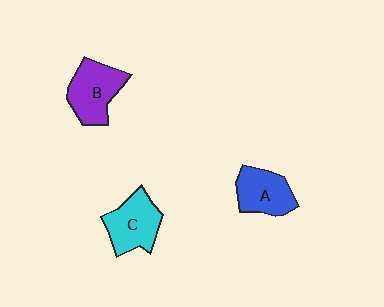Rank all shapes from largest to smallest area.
From largest to smallest: B (purple), C (cyan), A (blue).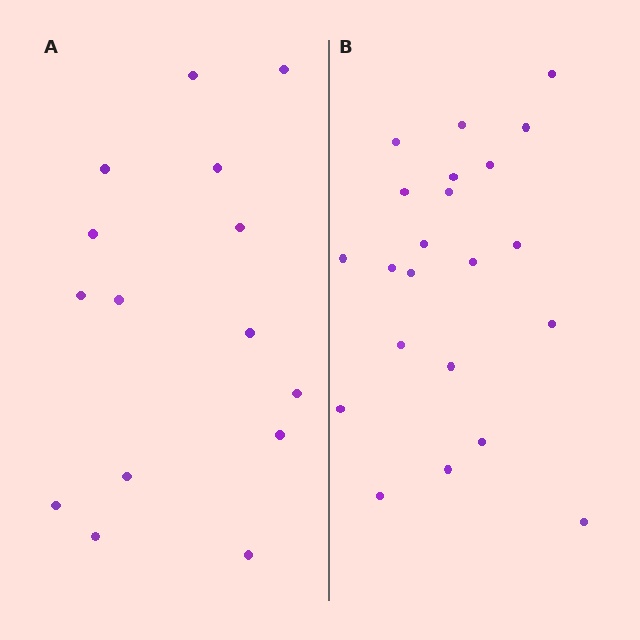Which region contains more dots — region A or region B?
Region B (the right region) has more dots.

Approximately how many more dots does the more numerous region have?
Region B has roughly 8 or so more dots than region A.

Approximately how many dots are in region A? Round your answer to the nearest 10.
About 20 dots. (The exact count is 15, which rounds to 20.)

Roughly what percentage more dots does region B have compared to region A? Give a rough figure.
About 45% more.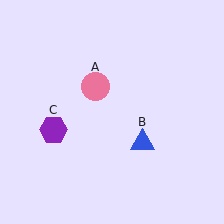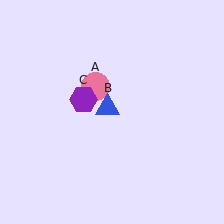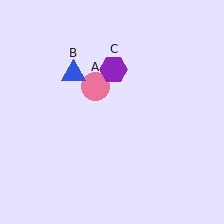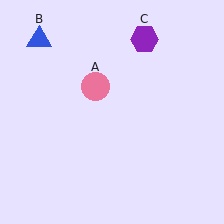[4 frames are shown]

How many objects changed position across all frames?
2 objects changed position: blue triangle (object B), purple hexagon (object C).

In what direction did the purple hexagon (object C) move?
The purple hexagon (object C) moved up and to the right.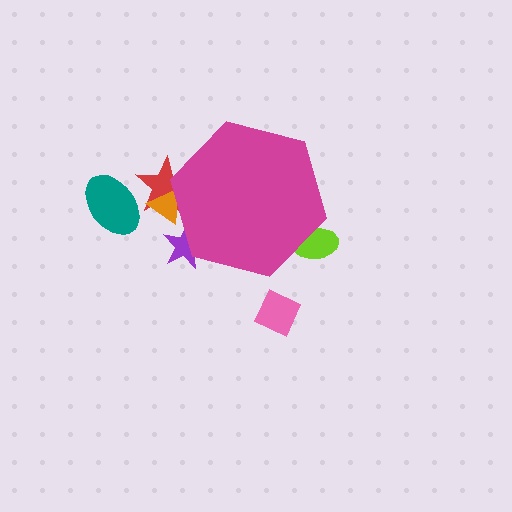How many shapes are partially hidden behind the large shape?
4 shapes are partially hidden.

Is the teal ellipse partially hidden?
No, the teal ellipse is fully visible.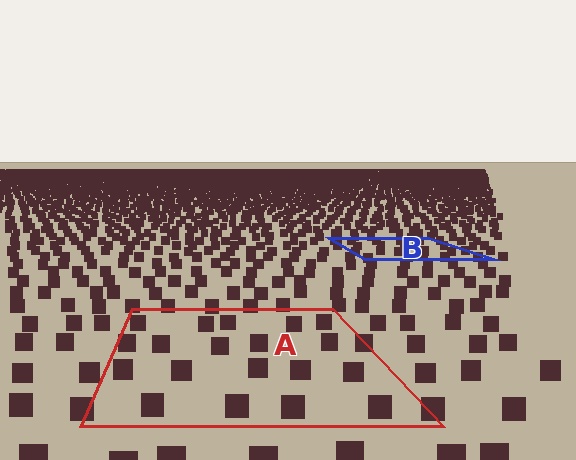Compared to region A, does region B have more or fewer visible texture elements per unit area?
Region B has more texture elements per unit area — they are packed more densely because it is farther away.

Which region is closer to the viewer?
Region A is closer. The texture elements there are larger and more spread out.